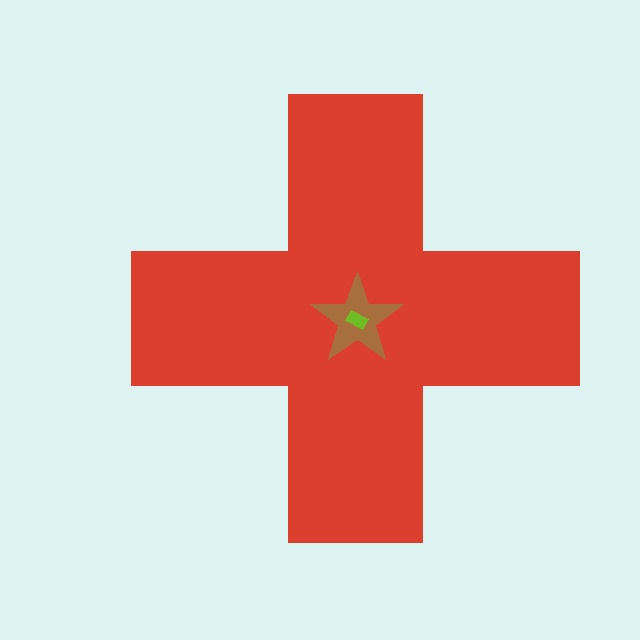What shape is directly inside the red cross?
The brown star.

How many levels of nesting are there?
3.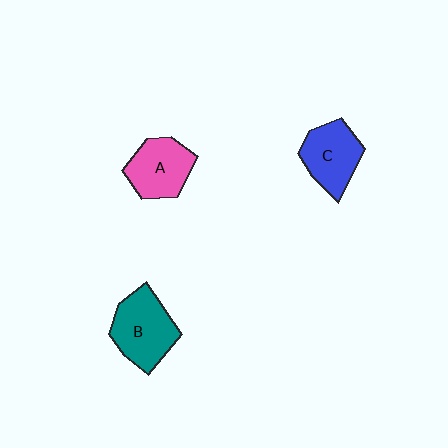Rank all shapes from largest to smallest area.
From largest to smallest: B (teal), C (blue), A (pink).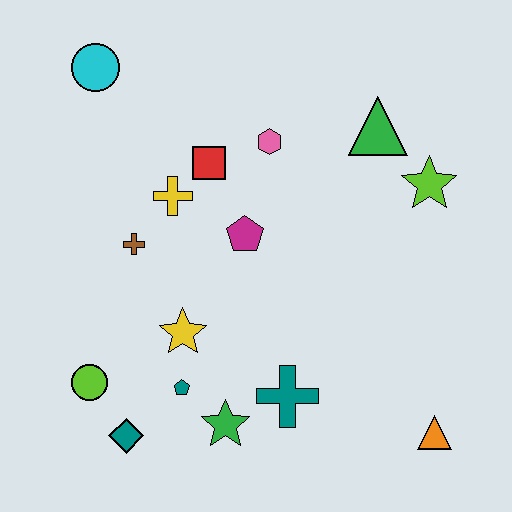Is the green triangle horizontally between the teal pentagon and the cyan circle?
No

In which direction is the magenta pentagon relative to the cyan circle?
The magenta pentagon is below the cyan circle.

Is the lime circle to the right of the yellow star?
No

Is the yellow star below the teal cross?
No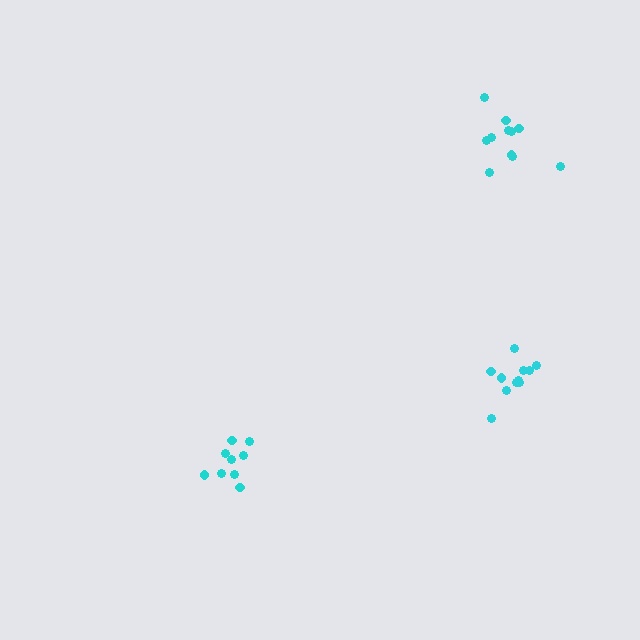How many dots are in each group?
Group 1: 9 dots, Group 2: 11 dots, Group 3: 11 dots (31 total).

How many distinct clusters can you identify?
There are 3 distinct clusters.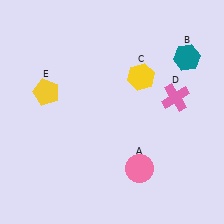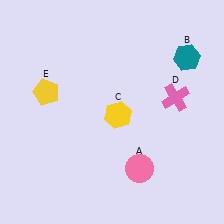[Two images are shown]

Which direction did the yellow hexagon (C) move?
The yellow hexagon (C) moved down.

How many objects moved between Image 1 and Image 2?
1 object moved between the two images.